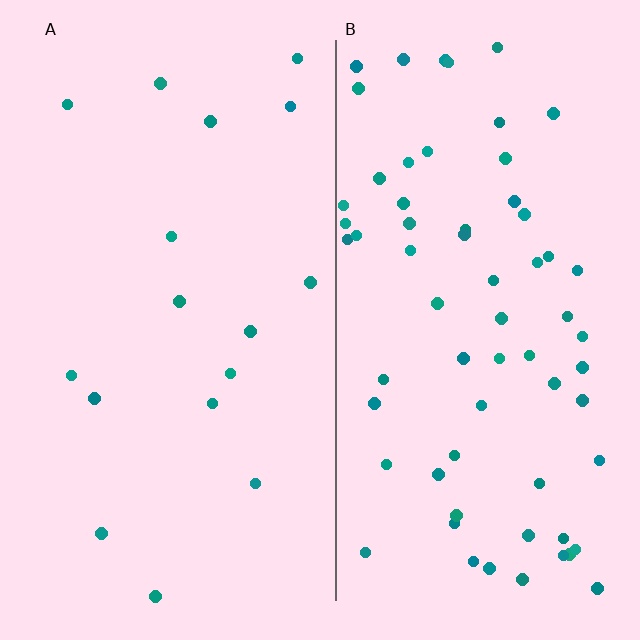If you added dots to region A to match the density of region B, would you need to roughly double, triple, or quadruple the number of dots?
Approximately quadruple.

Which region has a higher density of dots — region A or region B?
B (the right).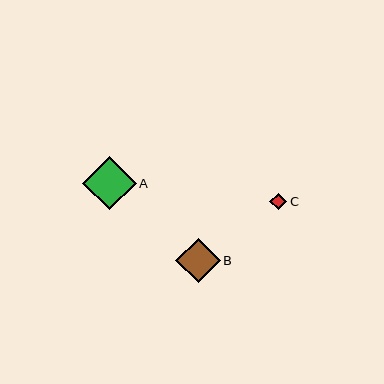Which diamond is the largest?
Diamond A is the largest with a size of approximately 53 pixels.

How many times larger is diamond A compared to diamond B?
Diamond A is approximately 1.2 times the size of diamond B.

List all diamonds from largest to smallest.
From largest to smallest: A, B, C.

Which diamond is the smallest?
Diamond C is the smallest with a size of approximately 17 pixels.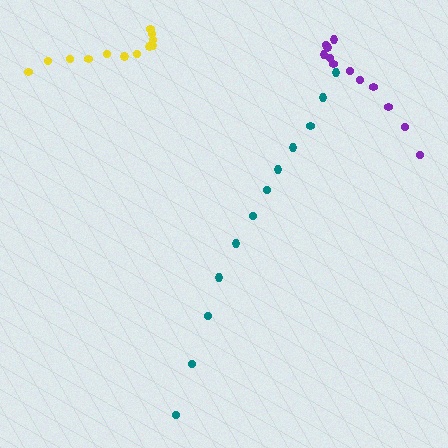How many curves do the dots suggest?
There are 3 distinct paths.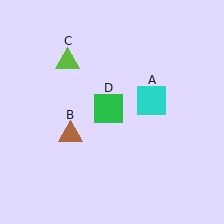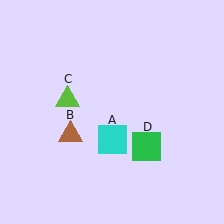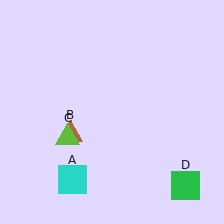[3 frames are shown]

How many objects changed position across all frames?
3 objects changed position: cyan square (object A), lime triangle (object C), green square (object D).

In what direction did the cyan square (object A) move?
The cyan square (object A) moved down and to the left.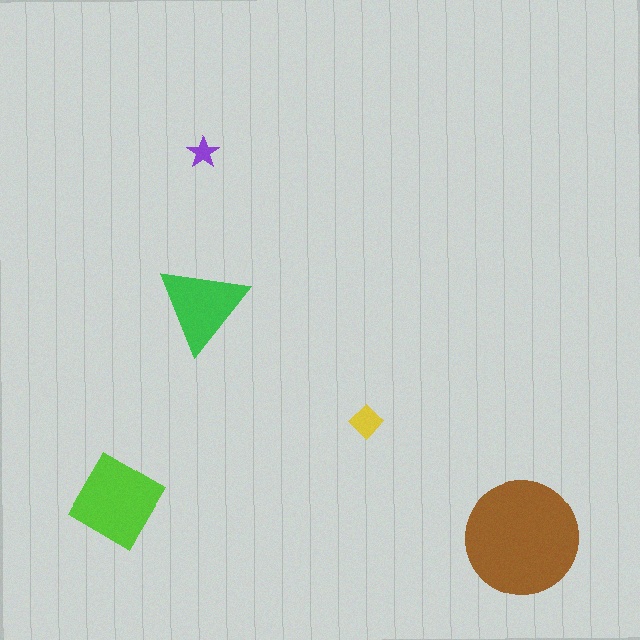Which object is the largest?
The brown circle.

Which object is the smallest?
The purple star.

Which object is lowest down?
The brown circle is bottommost.